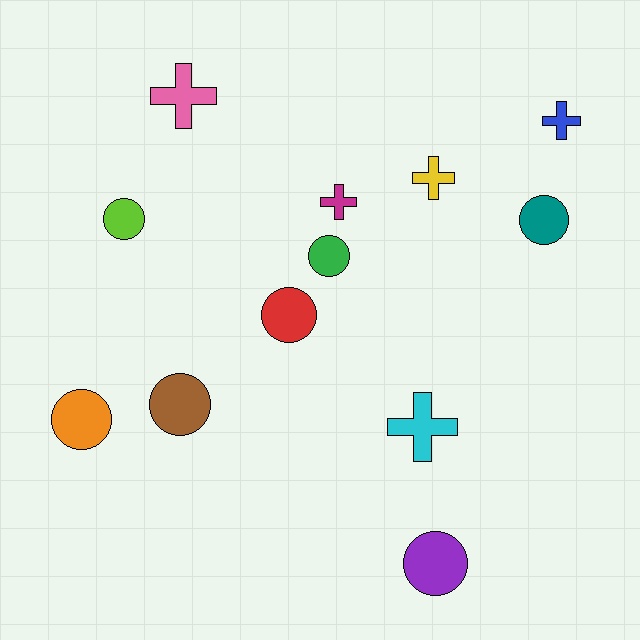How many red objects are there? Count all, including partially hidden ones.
There is 1 red object.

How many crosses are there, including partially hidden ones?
There are 5 crosses.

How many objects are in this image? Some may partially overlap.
There are 12 objects.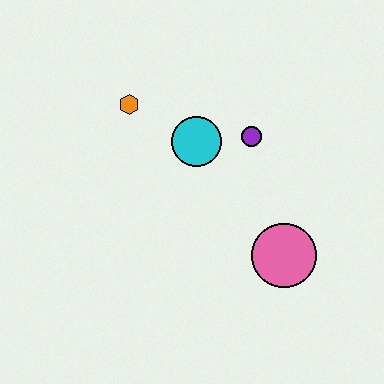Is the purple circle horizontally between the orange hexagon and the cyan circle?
No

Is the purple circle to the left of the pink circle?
Yes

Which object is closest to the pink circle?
The purple circle is closest to the pink circle.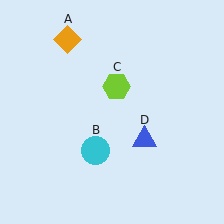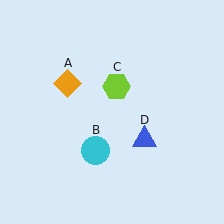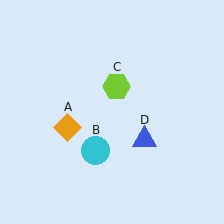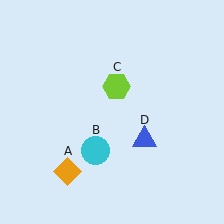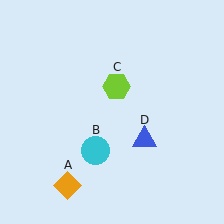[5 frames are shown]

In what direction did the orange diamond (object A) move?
The orange diamond (object A) moved down.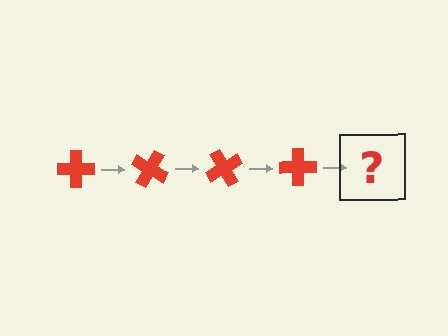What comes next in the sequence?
The next element should be a red cross rotated 120 degrees.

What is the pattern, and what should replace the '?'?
The pattern is that the cross rotates 30 degrees each step. The '?' should be a red cross rotated 120 degrees.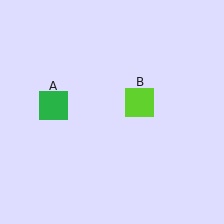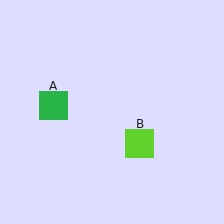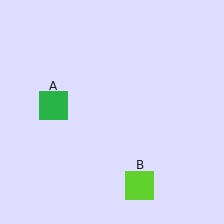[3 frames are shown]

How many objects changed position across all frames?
1 object changed position: lime square (object B).